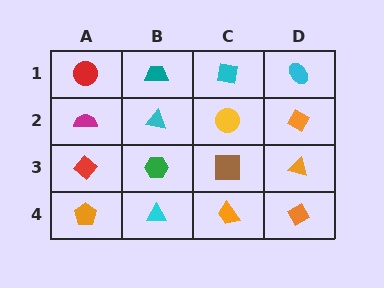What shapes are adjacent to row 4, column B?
A green hexagon (row 3, column B), an orange pentagon (row 4, column A), an orange trapezoid (row 4, column C).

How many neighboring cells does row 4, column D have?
2.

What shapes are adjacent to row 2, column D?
A cyan ellipse (row 1, column D), an orange triangle (row 3, column D), a yellow circle (row 2, column C).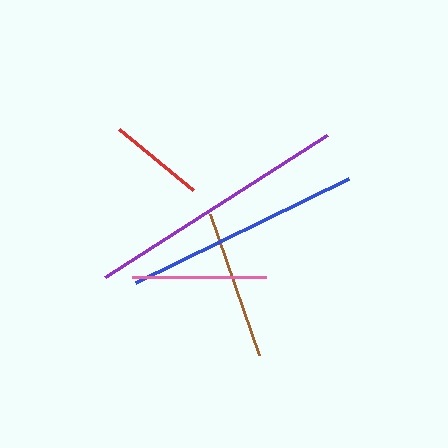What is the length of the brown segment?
The brown segment is approximately 149 pixels long.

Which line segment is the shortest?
The red line is the shortest at approximately 95 pixels.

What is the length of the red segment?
The red segment is approximately 95 pixels long.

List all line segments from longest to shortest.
From longest to shortest: purple, blue, brown, pink, red.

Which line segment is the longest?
The purple line is the longest at approximately 264 pixels.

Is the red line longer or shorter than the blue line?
The blue line is longer than the red line.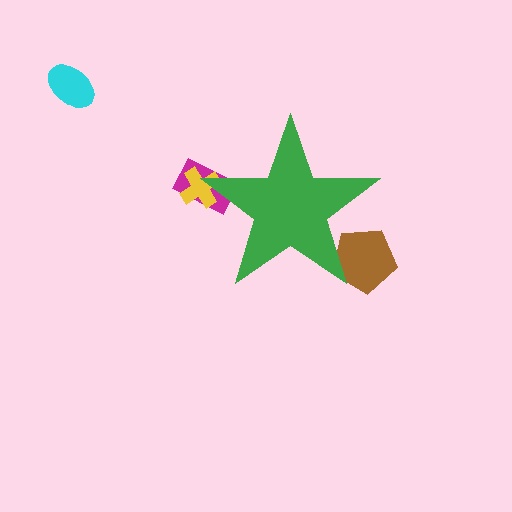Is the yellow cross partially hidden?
Yes, the yellow cross is partially hidden behind the green star.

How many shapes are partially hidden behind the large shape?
3 shapes are partially hidden.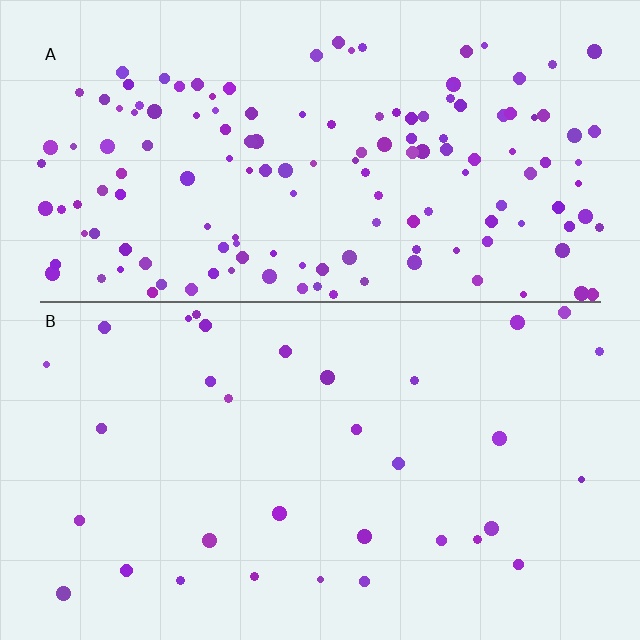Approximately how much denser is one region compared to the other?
Approximately 4.5× — region A over region B.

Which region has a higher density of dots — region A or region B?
A (the top).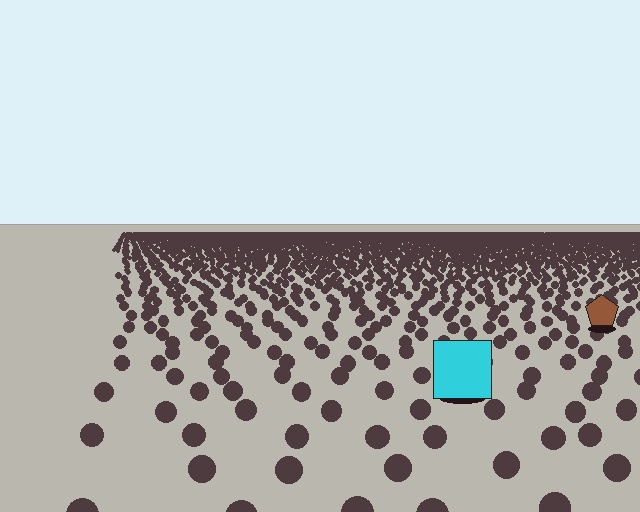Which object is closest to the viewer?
The cyan square is closest. The texture marks near it are larger and more spread out.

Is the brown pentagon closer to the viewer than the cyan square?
No. The cyan square is closer — you can tell from the texture gradient: the ground texture is coarser near it.